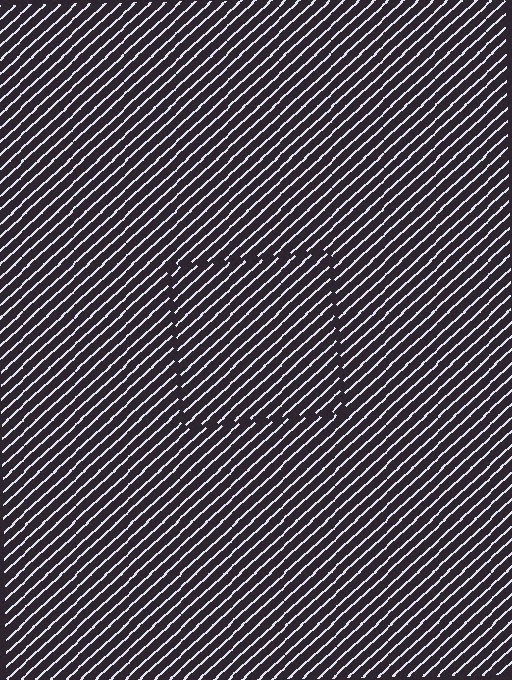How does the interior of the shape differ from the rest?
The interior of the shape contains the same grating, shifted by half a period — the contour is defined by the phase discontinuity where line-ends from the inner and outer gratings abut.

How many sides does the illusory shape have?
4 sides — the line-ends trace a square.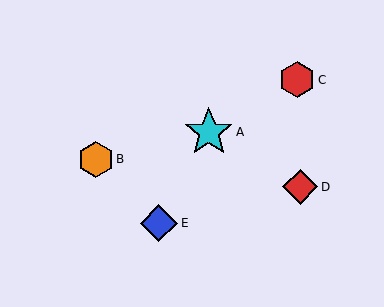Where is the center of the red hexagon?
The center of the red hexagon is at (297, 80).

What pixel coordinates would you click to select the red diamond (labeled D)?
Click at (300, 187) to select the red diamond D.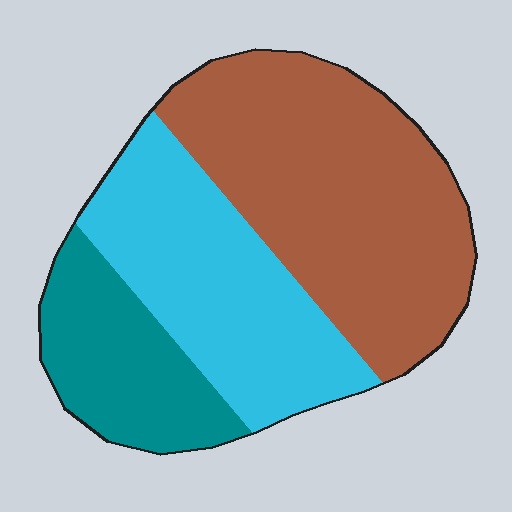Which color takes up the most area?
Brown, at roughly 45%.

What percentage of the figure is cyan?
Cyan takes up between a quarter and a half of the figure.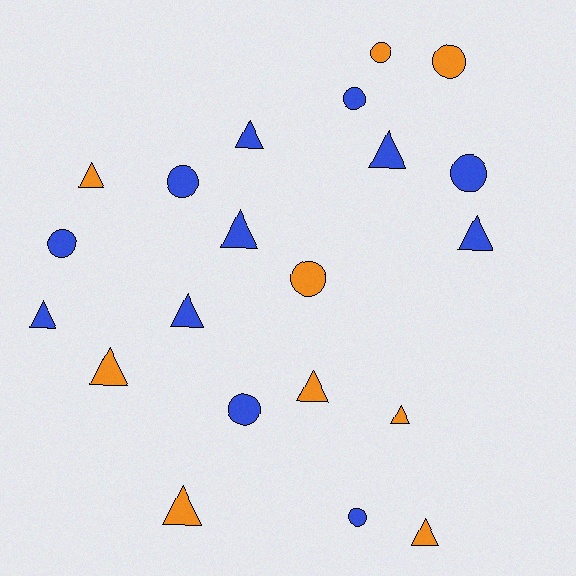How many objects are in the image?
There are 21 objects.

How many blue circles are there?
There are 6 blue circles.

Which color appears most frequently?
Blue, with 12 objects.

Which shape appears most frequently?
Triangle, with 12 objects.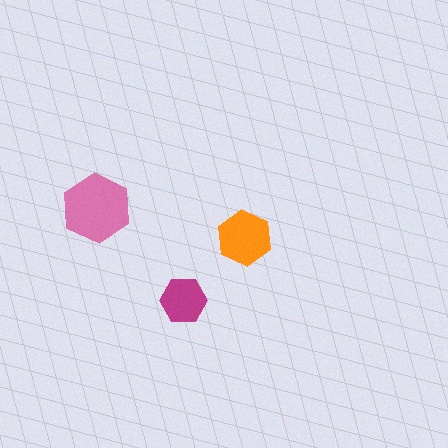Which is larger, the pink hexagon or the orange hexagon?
The pink one.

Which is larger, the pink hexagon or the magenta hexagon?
The pink one.